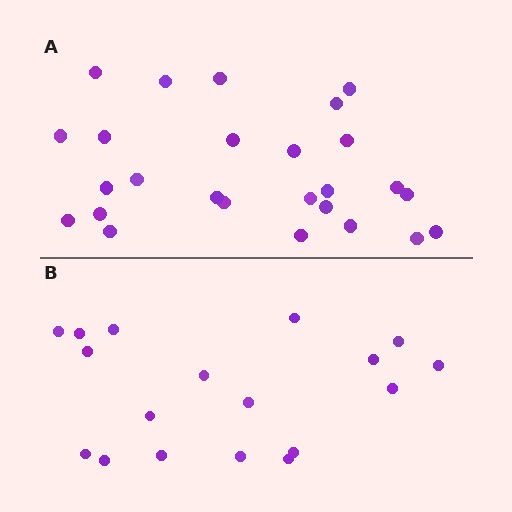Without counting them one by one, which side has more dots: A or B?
Region A (the top region) has more dots.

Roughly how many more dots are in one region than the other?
Region A has roughly 8 or so more dots than region B.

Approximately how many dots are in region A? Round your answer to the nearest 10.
About 30 dots. (The exact count is 26, which rounds to 30.)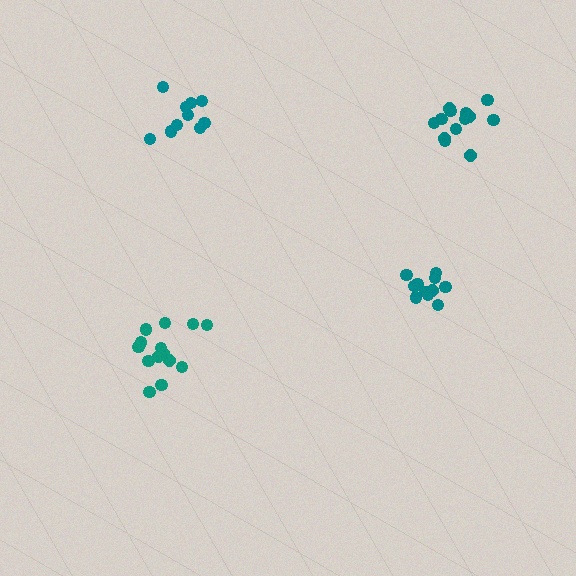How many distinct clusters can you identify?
There are 4 distinct clusters.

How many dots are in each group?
Group 1: 10 dots, Group 2: 12 dots, Group 3: 14 dots, Group 4: 13 dots (49 total).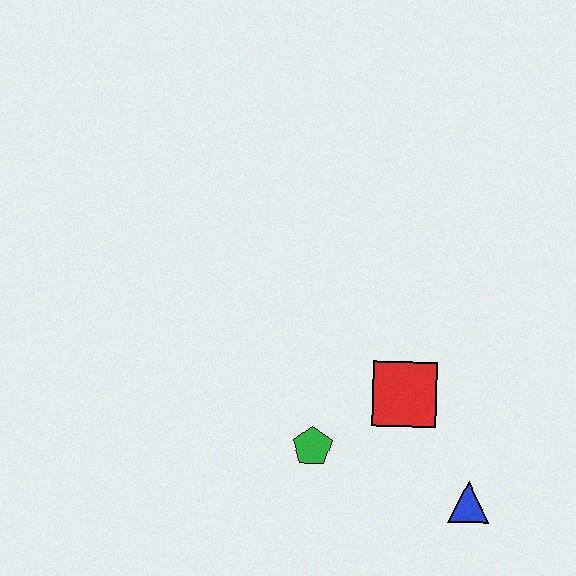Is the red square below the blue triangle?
No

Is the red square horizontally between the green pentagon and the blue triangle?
Yes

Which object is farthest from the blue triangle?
The green pentagon is farthest from the blue triangle.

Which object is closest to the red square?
The green pentagon is closest to the red square.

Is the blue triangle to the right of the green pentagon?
Yes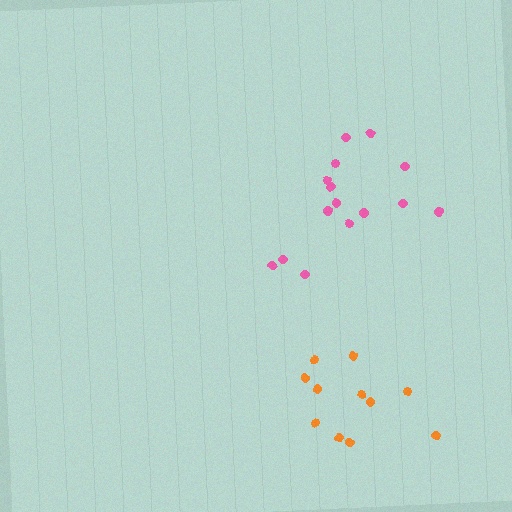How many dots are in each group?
Group 1: 11 dots, Group 2: 15 dots (26 total).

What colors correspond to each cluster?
The clusters are colored: orange, pink.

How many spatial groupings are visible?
There are 2 spatial groupings.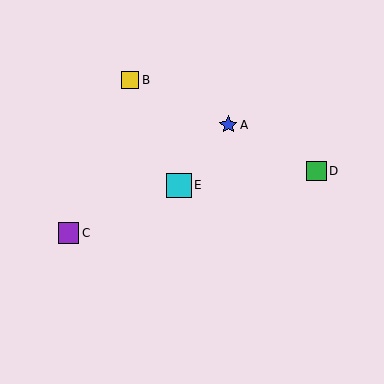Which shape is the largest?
The cyan square (labeled E) is the largest.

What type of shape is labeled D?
Shape D is a green square.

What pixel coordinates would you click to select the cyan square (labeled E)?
Click at (179, 185) to select the cyan square E.